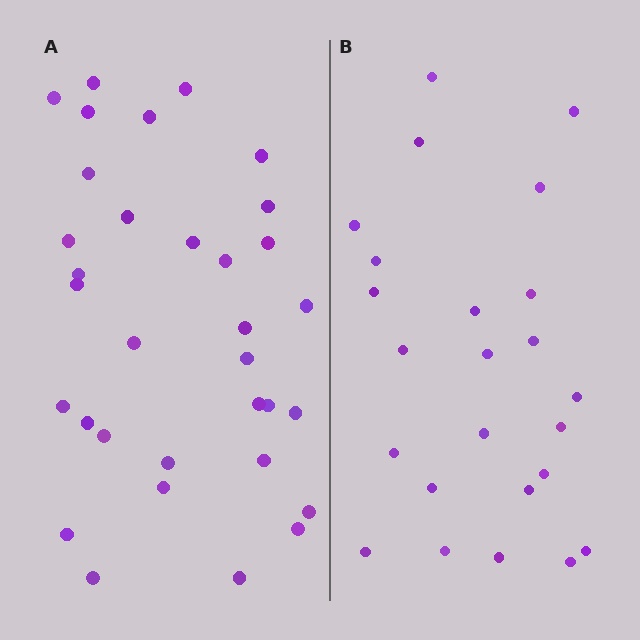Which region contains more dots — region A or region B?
Region A (the left region) has more dots.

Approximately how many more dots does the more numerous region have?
Region A has roughly 8 or so more dots than region B.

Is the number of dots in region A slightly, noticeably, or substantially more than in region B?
Region A has noticeably more, but not dramatically so. The ratio is roughly 1.4 to 1.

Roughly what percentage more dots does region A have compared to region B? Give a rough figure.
About 40% more.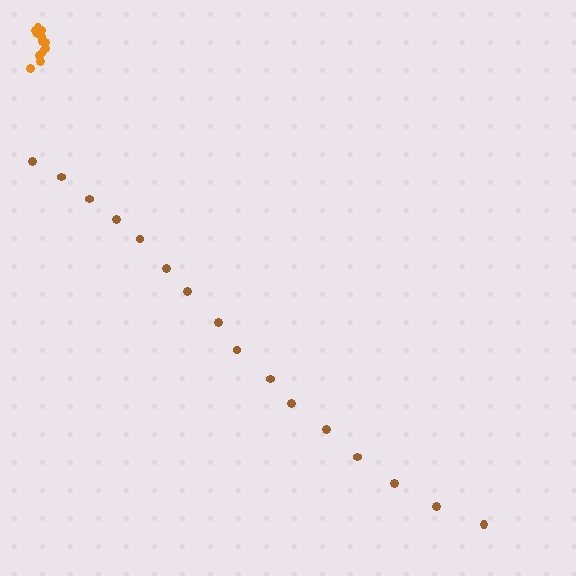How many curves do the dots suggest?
There are 2 distinct paths.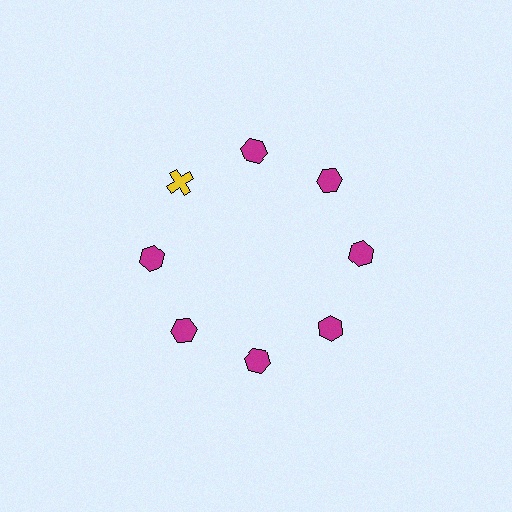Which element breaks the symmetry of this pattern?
The yellow cross at roughly the 10 o'clock position breaks the symmetry. All other shapes are magenta hexagons.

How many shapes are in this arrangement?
There are 8 shapes arranged in a ring pattern.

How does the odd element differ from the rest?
It differs in both color (yellow instead of magenta) and shape (cross instead of hexagon).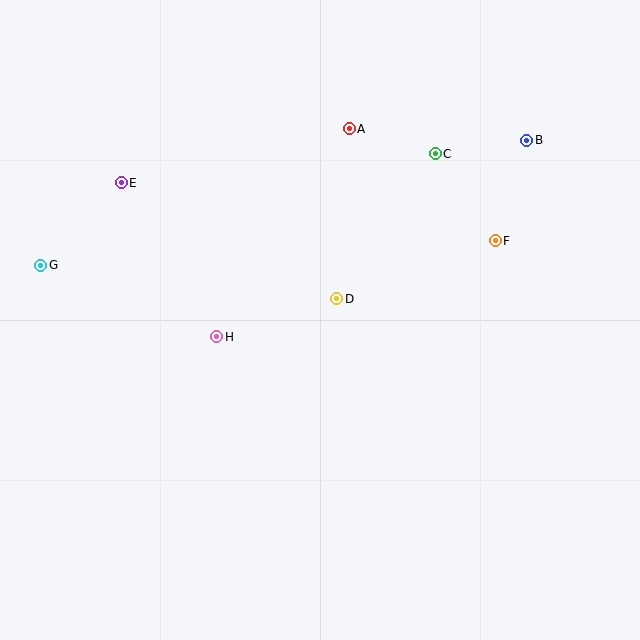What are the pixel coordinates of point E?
Point E is at (121, 183).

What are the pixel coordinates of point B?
Point B is at (526, 140).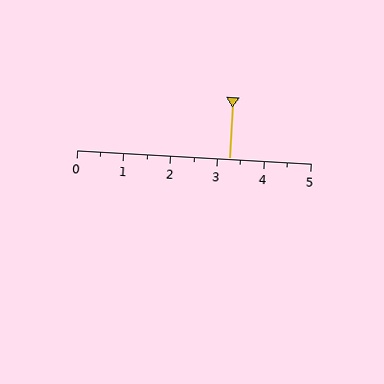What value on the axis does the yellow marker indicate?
The marker indicates approximately 3.2.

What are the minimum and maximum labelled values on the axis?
The axis runs from 0 to 5.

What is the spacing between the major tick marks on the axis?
The major ticks are spaced 1 apart.